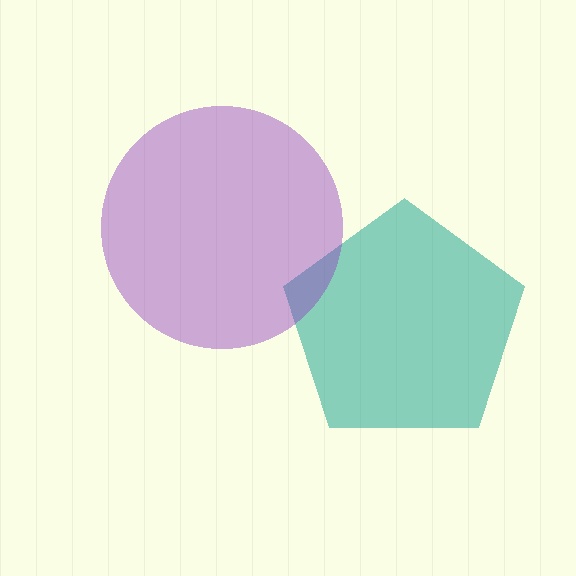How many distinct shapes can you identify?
There are 2 distinct shapes: a teal pentagon, a purple circle.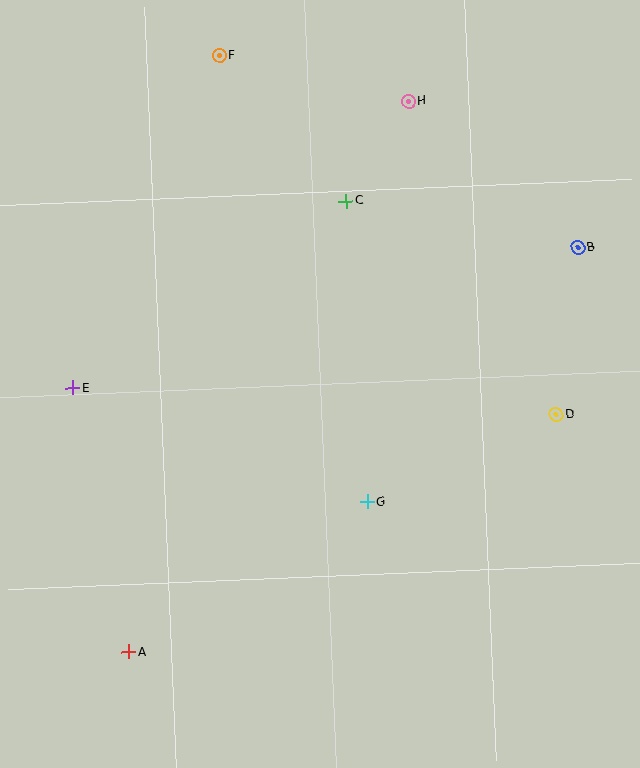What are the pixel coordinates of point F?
Point F is at (220, 56).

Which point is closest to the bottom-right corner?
Point D is closest to the bottom-right corner.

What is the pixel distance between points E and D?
The distance between E and D is 484 pixels.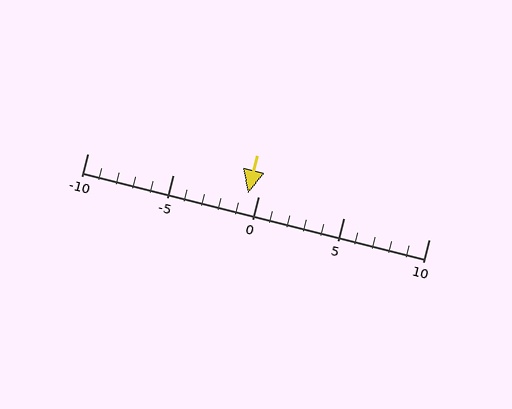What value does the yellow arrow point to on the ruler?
The yellow arrow points to approximately -1.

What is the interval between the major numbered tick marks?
The major tick marks are spaced 5 units apart.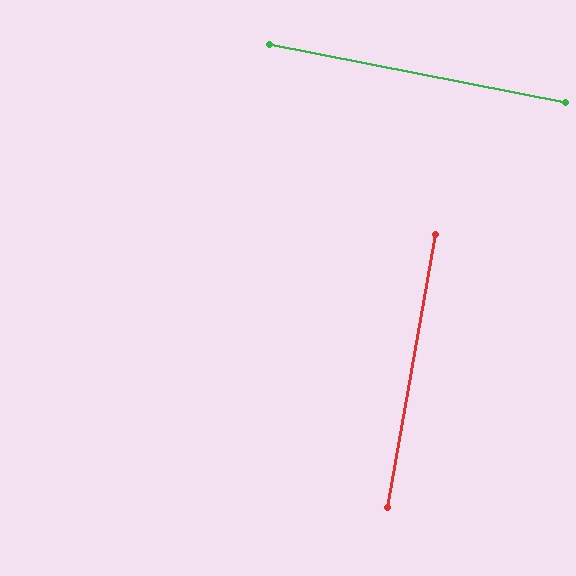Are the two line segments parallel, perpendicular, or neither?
Perpendicular — they meet at approximately 89°.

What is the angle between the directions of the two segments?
Approximately 89 degrees.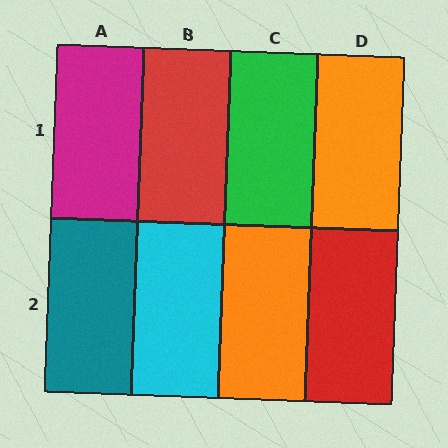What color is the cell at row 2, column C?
Orange.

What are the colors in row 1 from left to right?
Magenta, red, green, orange.